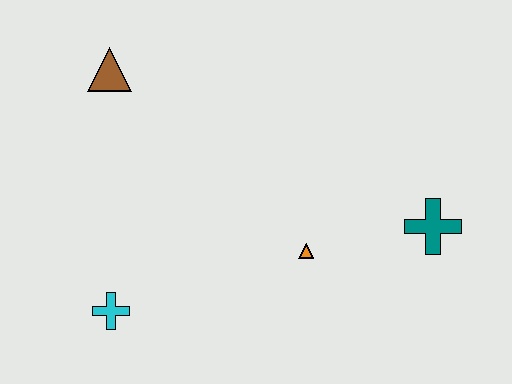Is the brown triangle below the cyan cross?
No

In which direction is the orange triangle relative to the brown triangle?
The orange triangle is to the right of the brown triangle.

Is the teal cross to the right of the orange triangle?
Yes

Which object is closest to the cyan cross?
The orange triangle is closest to the cyan cross.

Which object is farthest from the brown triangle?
The teal cross is farthest from the brown triangle.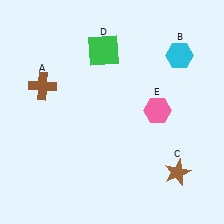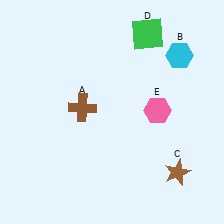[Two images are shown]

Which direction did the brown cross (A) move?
The brown cross (A) moved right.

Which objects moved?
The objects that moved are: the brown cross (A), the green square (D).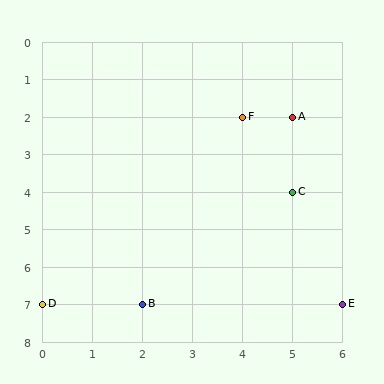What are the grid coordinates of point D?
Point D is at grid coordinates (0, 7).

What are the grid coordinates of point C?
Point C is at grid coordinates (5, 4).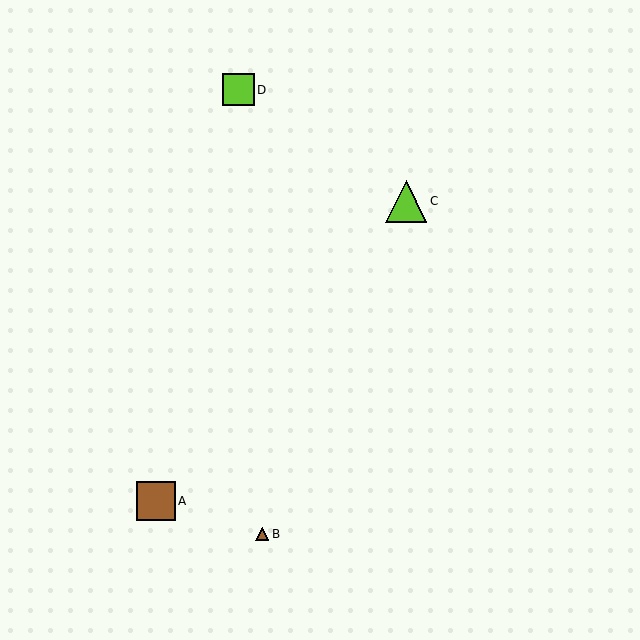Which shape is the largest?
The lime triangle (labeled C) is the largest.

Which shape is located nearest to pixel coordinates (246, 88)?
The lime square (labeled D) at (238, 90) is nearest to that location.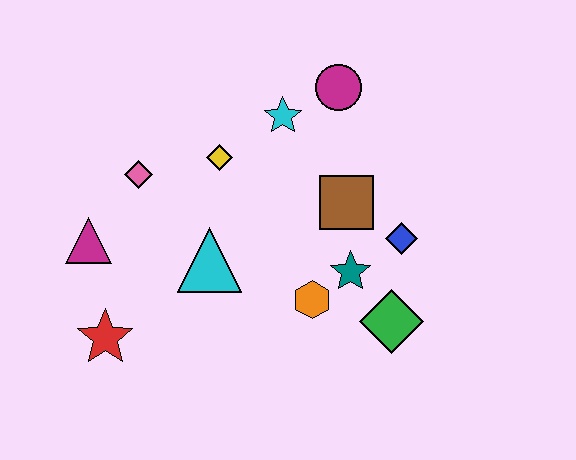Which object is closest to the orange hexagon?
The teal star is closest to the orange hexagon.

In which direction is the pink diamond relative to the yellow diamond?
The pink diamond is to the left of the yellow diamond.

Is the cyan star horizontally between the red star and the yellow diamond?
No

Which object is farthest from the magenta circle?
The red star is farthest from the magenta circle.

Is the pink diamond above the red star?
Yes